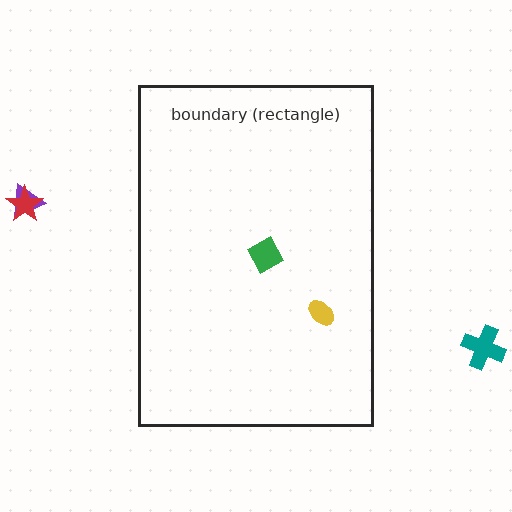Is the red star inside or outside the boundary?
Outside.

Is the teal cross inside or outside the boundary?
Outside.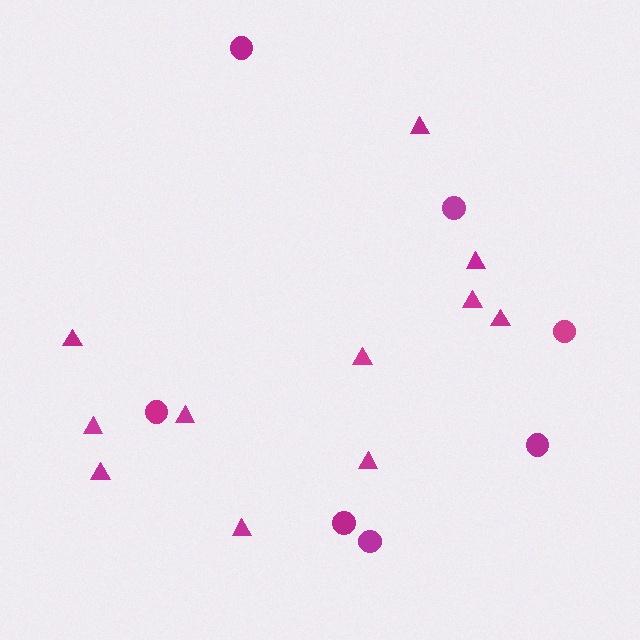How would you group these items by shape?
There are 2 groups: one group of triangles (11) and one group of circles (7).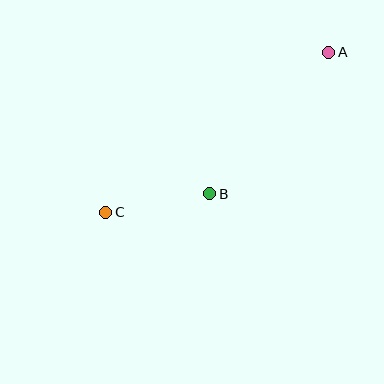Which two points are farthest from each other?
Points A and C are farthest from each other.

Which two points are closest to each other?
Points B and C are closest to each other.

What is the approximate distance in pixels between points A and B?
The distance between A and B is approximately 185 pixels.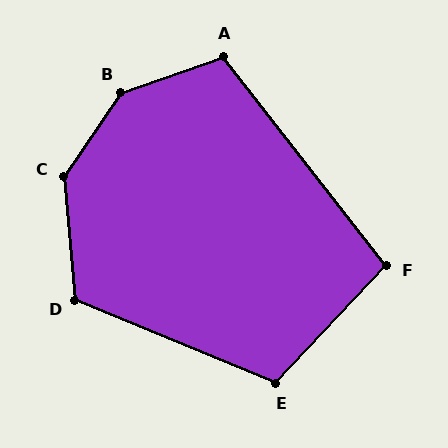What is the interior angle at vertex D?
Approximately 118 degrees (obtuse).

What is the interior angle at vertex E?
Approximately 111 degrees (obtuse).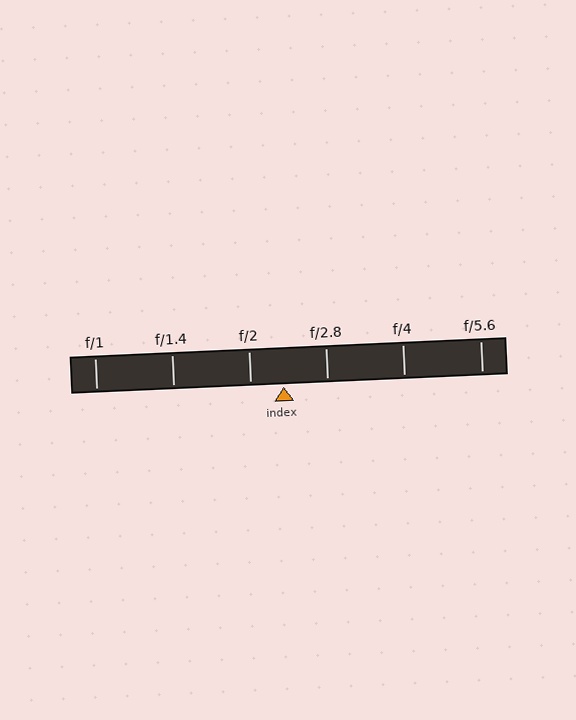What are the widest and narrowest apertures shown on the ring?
The widest aperture shown is f/1 and the narrowest is f/5.6.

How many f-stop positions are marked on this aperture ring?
There are 6 f-stop positions marked.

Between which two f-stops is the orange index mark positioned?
The index mark is between f/2 and f/2.8.